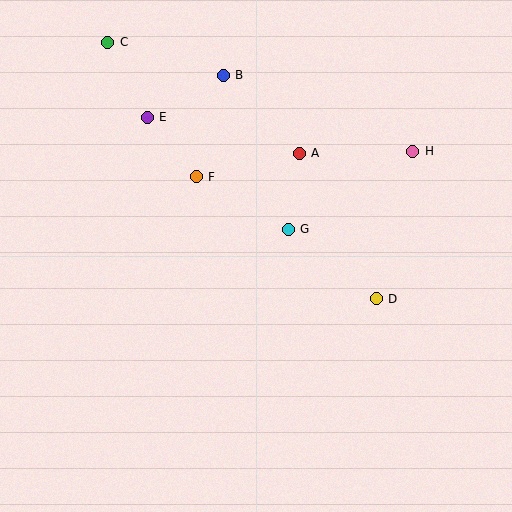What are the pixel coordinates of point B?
Point B is at (223, 75).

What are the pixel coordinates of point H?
Point H is at (413, 151).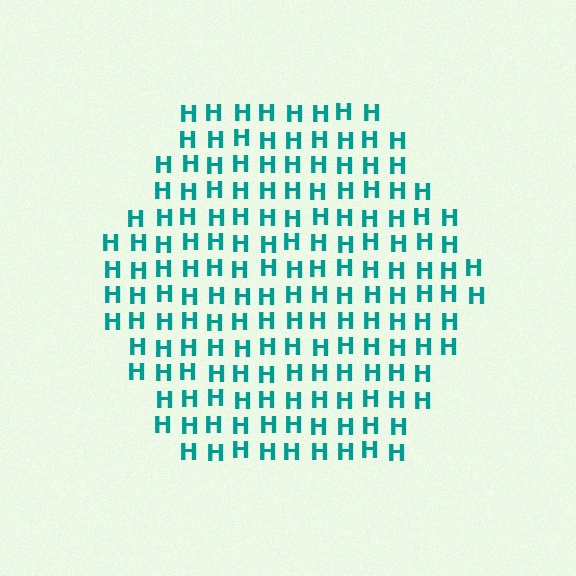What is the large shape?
The large shape is a hexagon.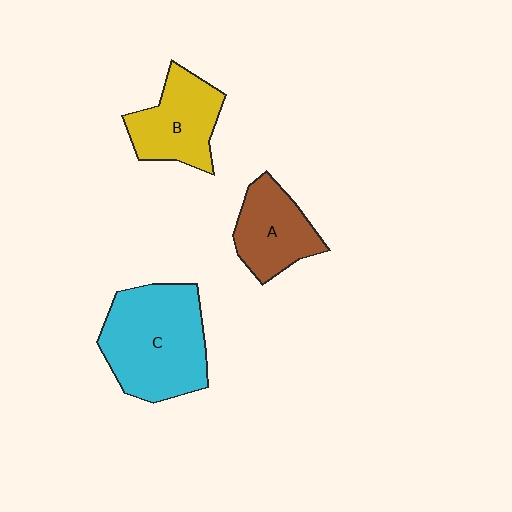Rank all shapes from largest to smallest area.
From largest to smallest: C (cyan), B (yellow), A (brown).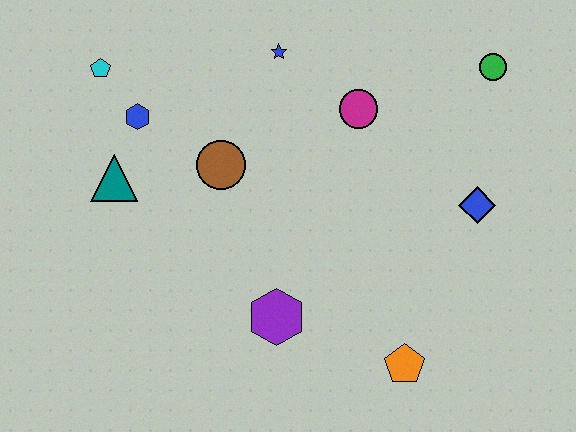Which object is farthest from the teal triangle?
The green circle is farthest from the teal triangle.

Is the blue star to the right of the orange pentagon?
No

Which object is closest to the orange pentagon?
The purple hexagon is closest to the orange pentagon.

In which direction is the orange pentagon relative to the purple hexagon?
The orange pentagon is to the right of the purple hexagon.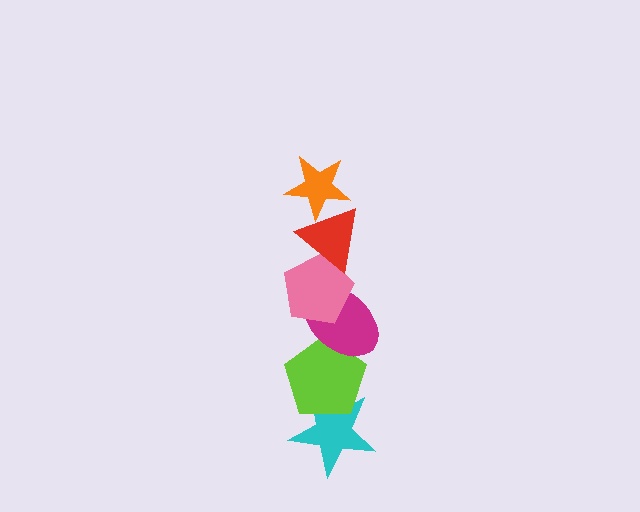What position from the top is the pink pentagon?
The pink pentagon is 3rd from the top.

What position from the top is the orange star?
The orange star is 1st from the top.